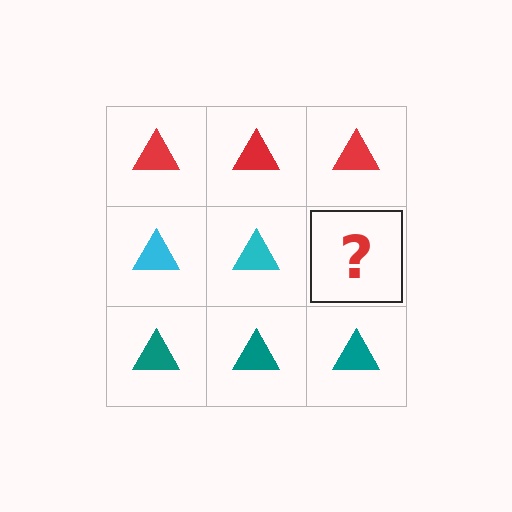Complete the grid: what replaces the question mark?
The question mark should be replaced with a cyan triangle.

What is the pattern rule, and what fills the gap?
The rule is that each row has a consistent color. The gap should be filled with a cyan triangle.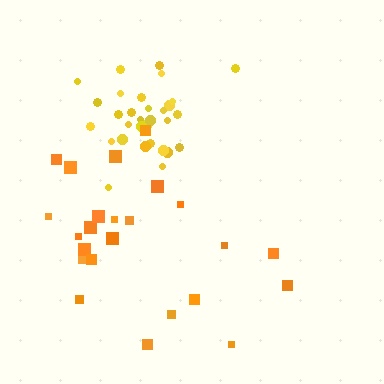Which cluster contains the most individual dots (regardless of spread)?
Yellow (31).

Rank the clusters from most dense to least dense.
yellow, orange.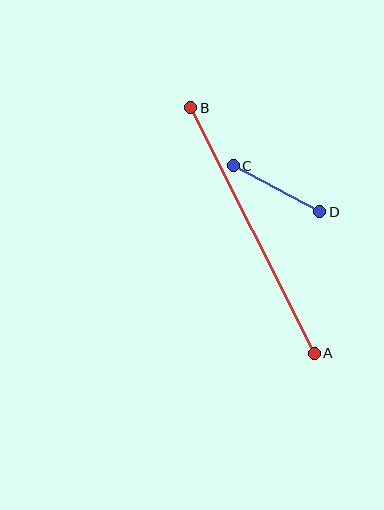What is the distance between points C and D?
The distance is approximately 98 pixels.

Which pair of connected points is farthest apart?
Points A and B are farthest apart.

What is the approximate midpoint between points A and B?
The midpoint is at approximately (253, 230) pixels.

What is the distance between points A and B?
The distance is approximately 275 pixels.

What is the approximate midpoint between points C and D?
The midpoint is at approximately (276, 189) pixels.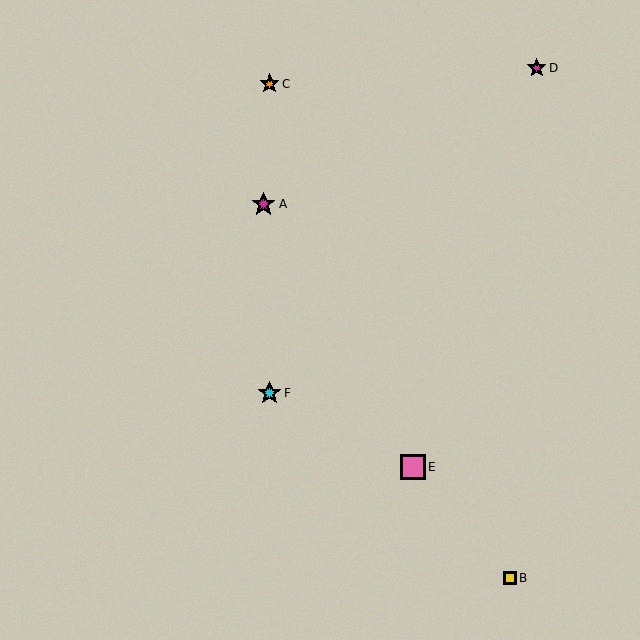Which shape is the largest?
The pink square (labeled E) is the largest.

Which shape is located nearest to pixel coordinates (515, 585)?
The yellow square (labeled B) at (510, 578) is nearest to that location.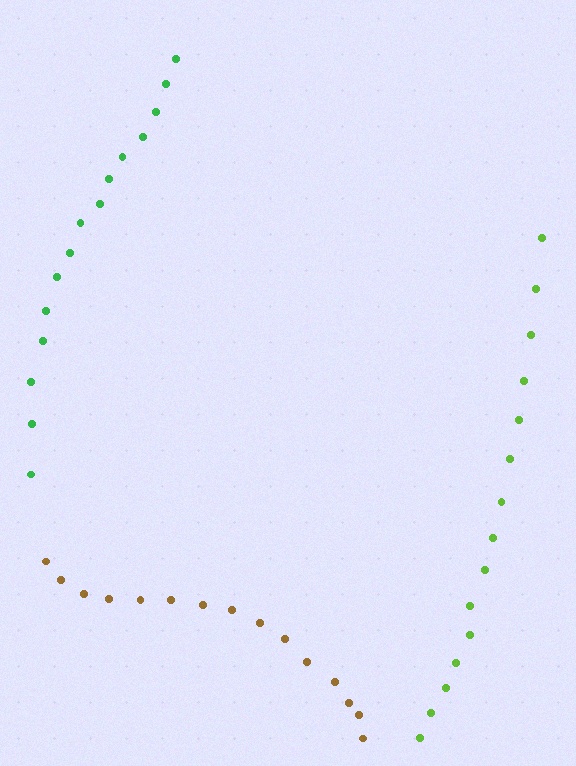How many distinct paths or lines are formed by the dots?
There are 3 distinct paths.